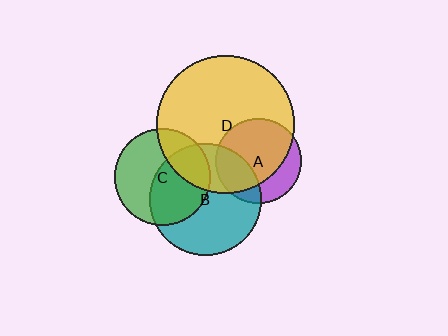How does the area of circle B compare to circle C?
Approximately 1.4 times.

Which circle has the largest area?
Circle D (yellow).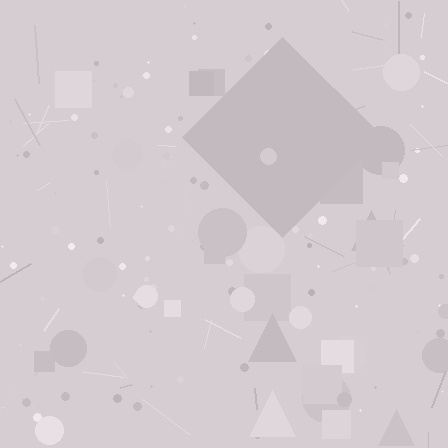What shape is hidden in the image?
A diamond is hidden in the image.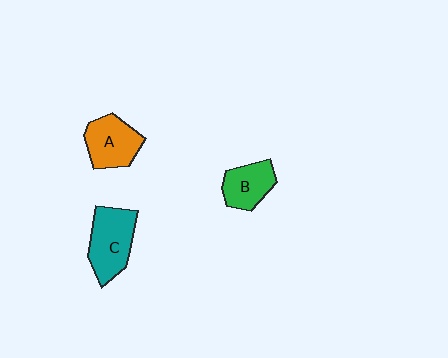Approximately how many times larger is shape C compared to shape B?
Approximately 1.4 times.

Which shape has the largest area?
Shape C (teal).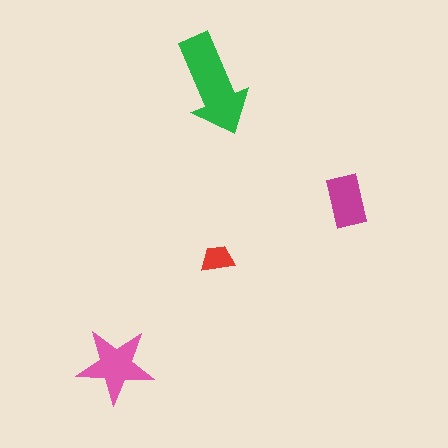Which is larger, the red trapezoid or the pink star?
The pink star.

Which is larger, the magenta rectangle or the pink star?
The pink star.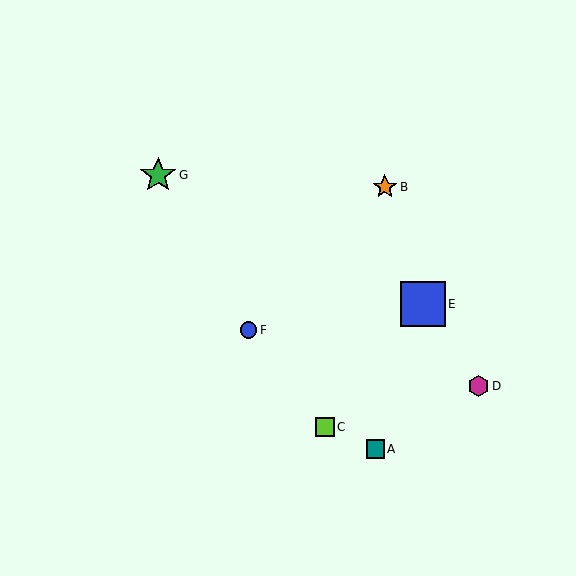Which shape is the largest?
The blue square (labeled E) is the largest.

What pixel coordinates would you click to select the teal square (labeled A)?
Click at (375, 449) to select the teal square A.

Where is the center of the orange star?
The center of the orange star is at (385, 187).